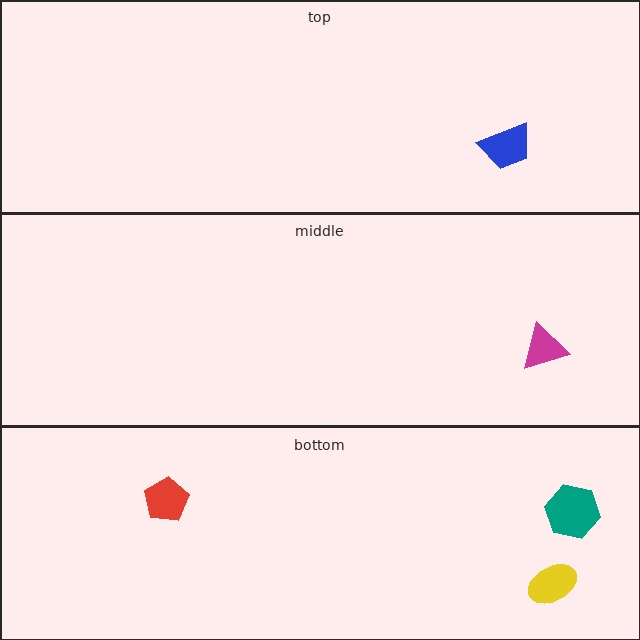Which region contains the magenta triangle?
The middle region.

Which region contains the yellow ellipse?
The bottom region.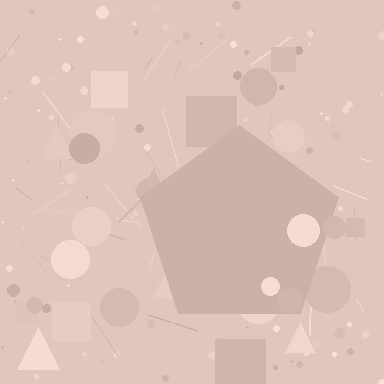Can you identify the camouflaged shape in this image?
The camouflaged shape is a pentagon.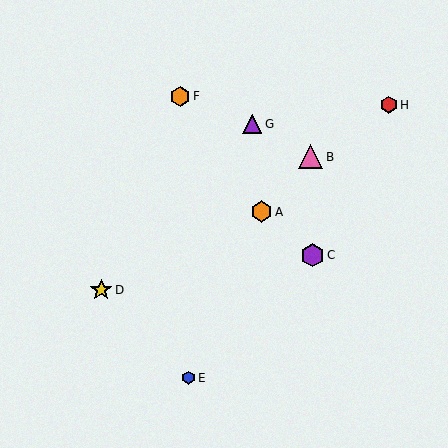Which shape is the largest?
The pink triangle (labeled B) is the largest.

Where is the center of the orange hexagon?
The center of the orange hexagon is at (180, 96).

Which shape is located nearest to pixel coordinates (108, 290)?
The yellow star (labeled D) at (101, 290) is nearest to that location.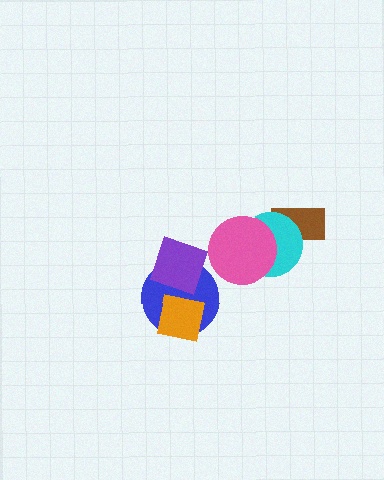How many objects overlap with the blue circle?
2 objects overlap with the blue circle.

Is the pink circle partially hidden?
No, no other shape covers it.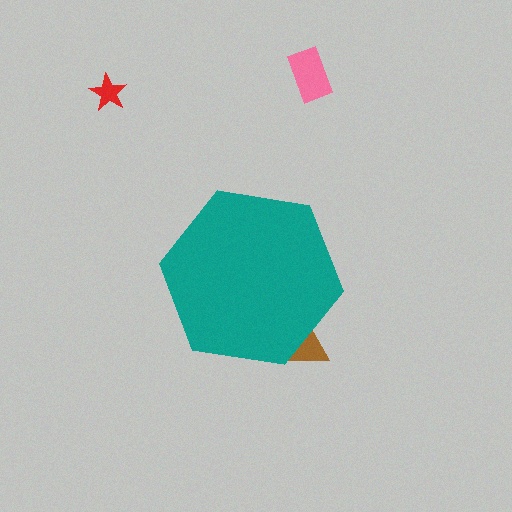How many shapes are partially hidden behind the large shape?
1 shape is partially hidden.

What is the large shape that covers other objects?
A teal hexagon.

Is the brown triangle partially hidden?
Yes, the brown triangle is partially hidden behind the teal hexagon.